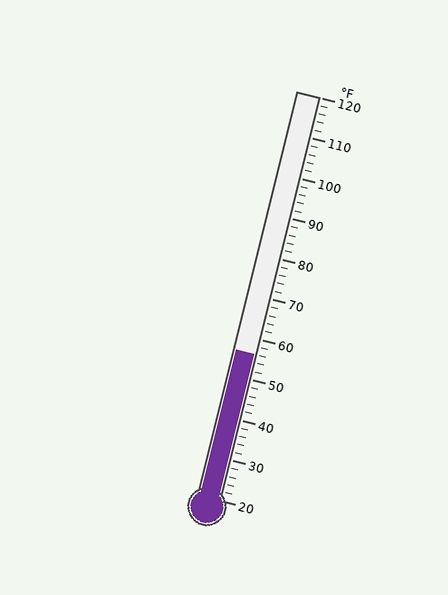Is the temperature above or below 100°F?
The temperature is below 100°F.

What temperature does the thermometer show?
The thermometer shows approximately 56°F.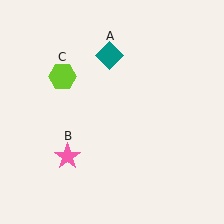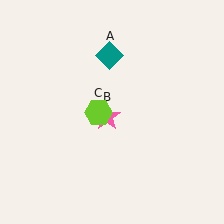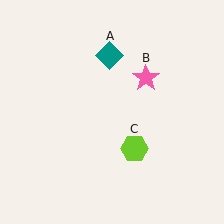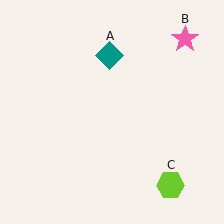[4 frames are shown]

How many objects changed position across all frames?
2 objects changed position: pink star (object B), lime hexagon (object C).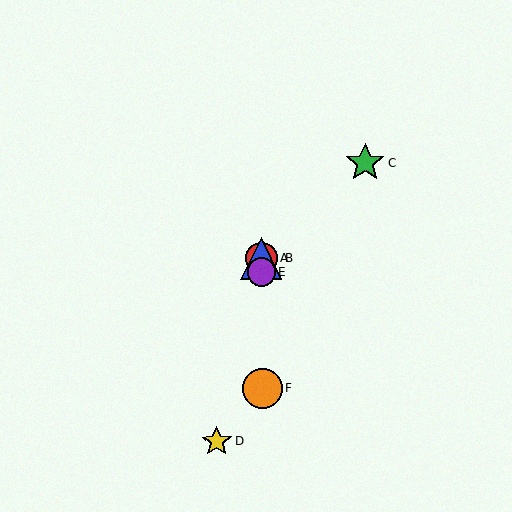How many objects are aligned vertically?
4 objects (A, B, E, F) are aligned vertically.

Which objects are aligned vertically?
Objects A, B, E, F are aligned vertically.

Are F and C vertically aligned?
No, F is at x≈263 and C is at x≈365.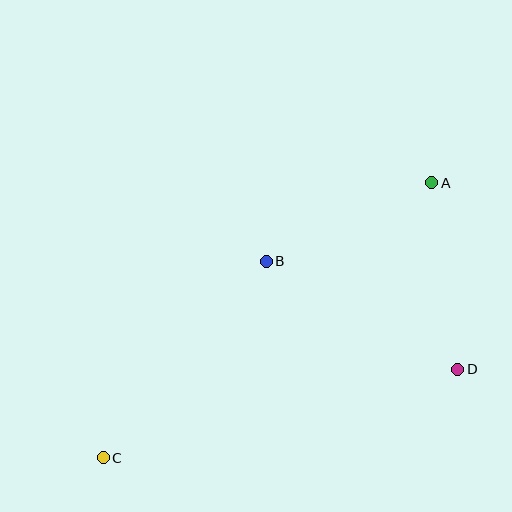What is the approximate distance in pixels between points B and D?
The distance between B and D is approximately 220 pixels.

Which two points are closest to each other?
Points A and B are closest to each other.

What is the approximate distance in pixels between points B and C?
The distance between B and C is approximately 255 pixels.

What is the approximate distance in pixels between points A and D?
The distance between A and D is approximately 188 pixels.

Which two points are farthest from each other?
Points A and C are farthest from each other.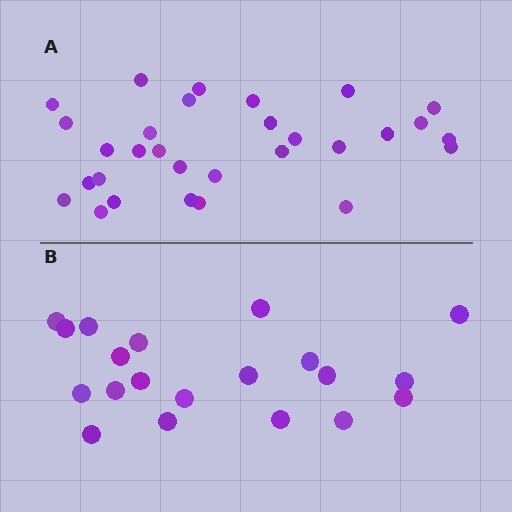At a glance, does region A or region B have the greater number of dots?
Region A (the top region) has more dots.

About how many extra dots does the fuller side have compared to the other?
Region A has roughly 10 or so more dots than region B.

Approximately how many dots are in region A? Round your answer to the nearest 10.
About 30 dots.